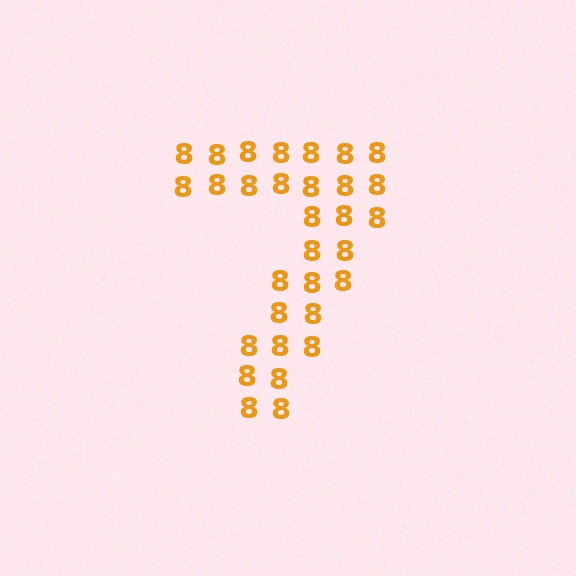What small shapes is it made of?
It is made of small digit 8's.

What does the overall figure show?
The overall figure shows the digit 7.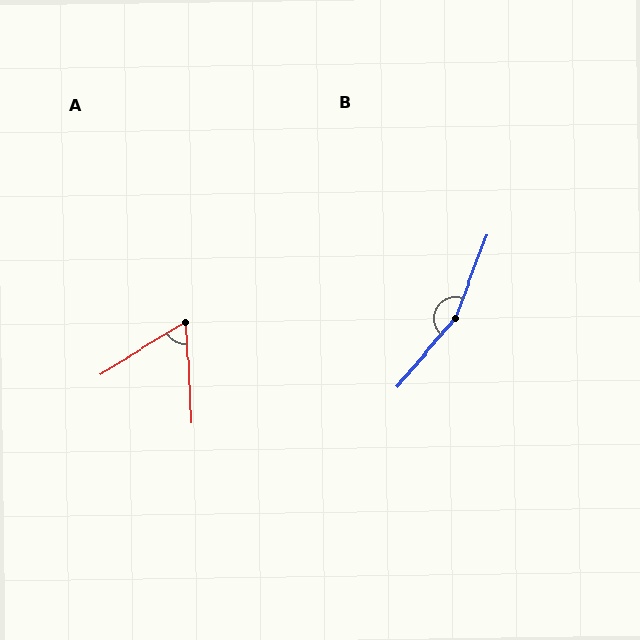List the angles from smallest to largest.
A (62°), B (160°).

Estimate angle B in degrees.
Approximately 160 degrees.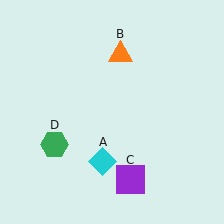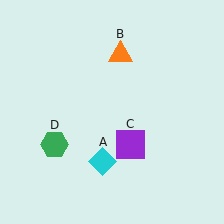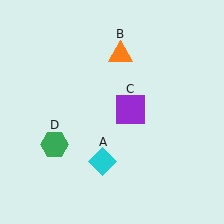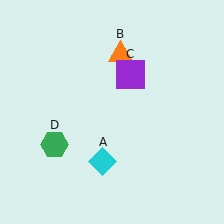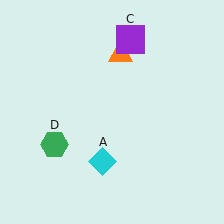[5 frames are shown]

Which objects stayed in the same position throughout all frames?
Cyan diamond (object A) and orange triangle (object B) and green hexagon (object D) remained stationary.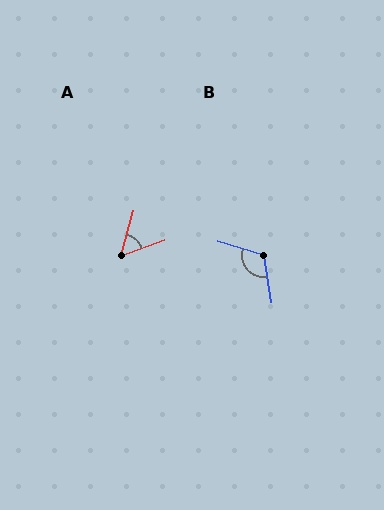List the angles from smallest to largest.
A (54°), B (116°).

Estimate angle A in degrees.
Approximately 54 degrees.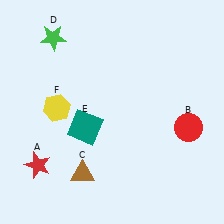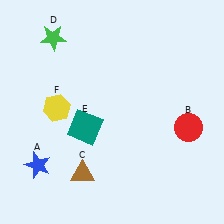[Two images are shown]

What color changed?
The star (A) changed from red in Image 1 to blue in Image 2.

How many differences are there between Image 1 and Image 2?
There is 1 difference between the two images.